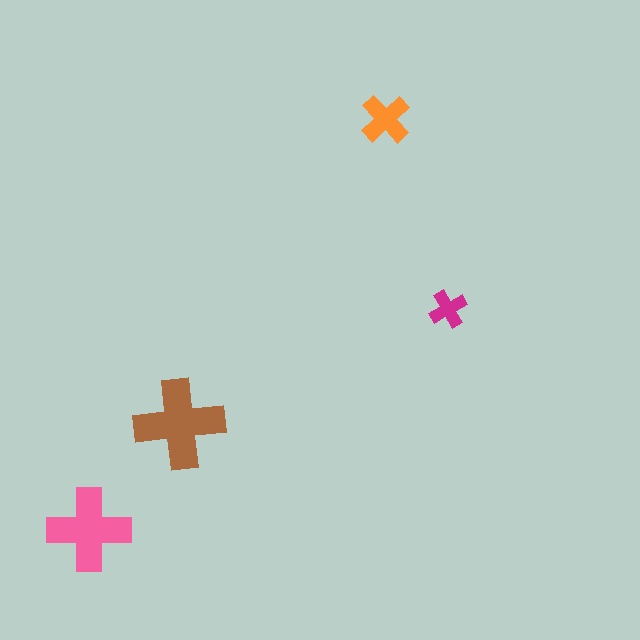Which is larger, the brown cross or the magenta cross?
The brown one.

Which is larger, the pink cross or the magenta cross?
The pink one.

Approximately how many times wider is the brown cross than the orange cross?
About 2 times wider.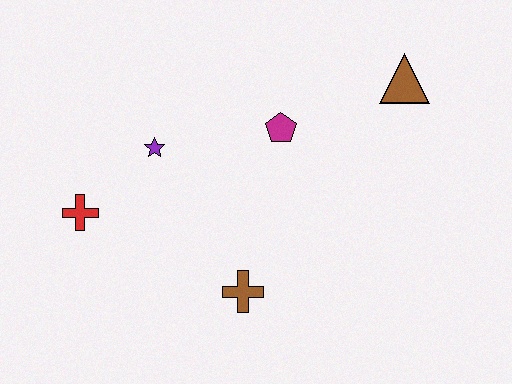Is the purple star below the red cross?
No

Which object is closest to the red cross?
The purple star is closest to the red cross.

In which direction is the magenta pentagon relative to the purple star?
The magenta pentagon is to the right of the purple star.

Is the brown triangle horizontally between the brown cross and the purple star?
No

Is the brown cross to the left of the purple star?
No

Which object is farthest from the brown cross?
The brown triangle is farthest from the brown cross.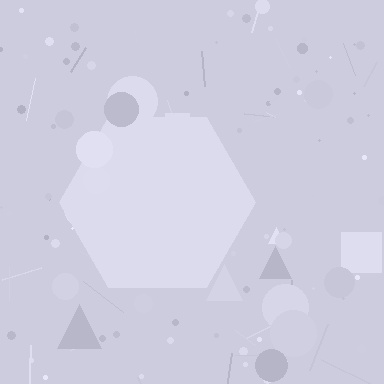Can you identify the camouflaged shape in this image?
The camouflaged shape is a hexagon.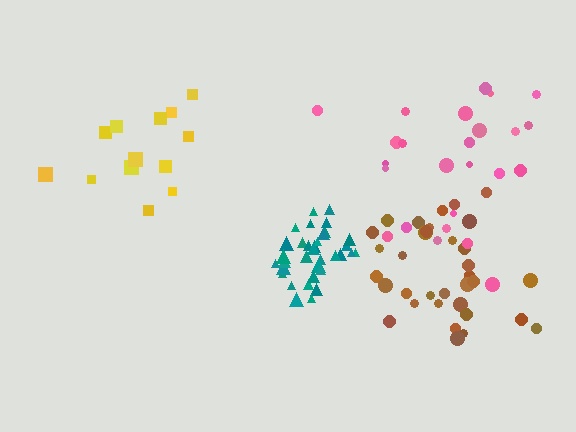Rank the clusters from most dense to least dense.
teal, brown, pink, yellow.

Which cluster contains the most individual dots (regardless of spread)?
Brown (34).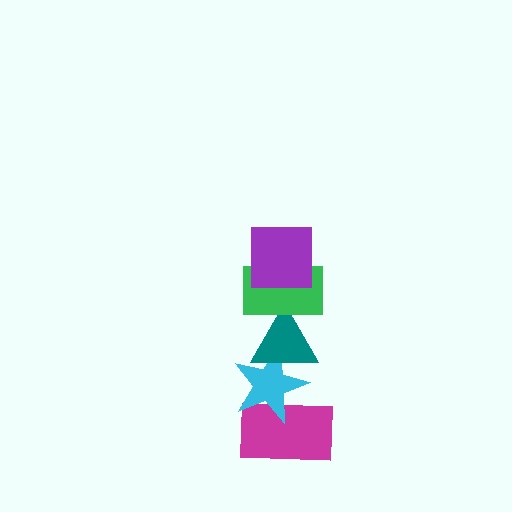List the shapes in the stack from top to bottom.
From top to bottom: the purple square, the green rectangle, the teal triangle, the cyan star, the magenta rectangle.